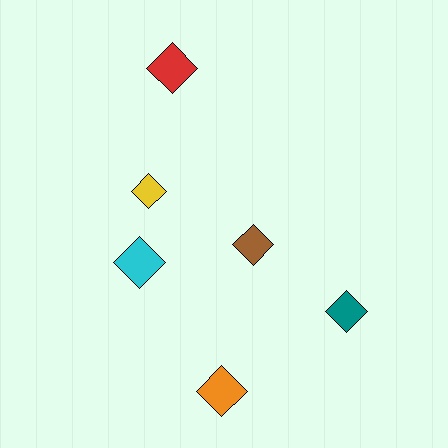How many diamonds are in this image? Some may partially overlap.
There are 6 diamonds.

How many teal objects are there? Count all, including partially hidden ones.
There is 1 teal object.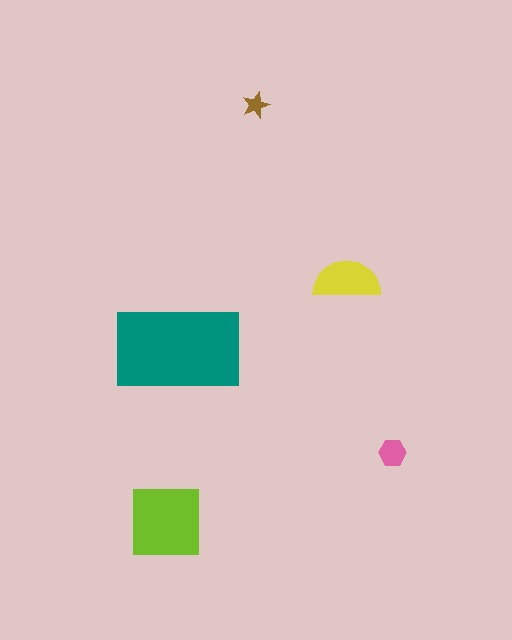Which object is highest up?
The brown star is topmost.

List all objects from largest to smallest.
The teal rectangle, the lime square, the yellow semicircle, the pink hexagon, the brown star.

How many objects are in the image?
There are 5 objects in the image.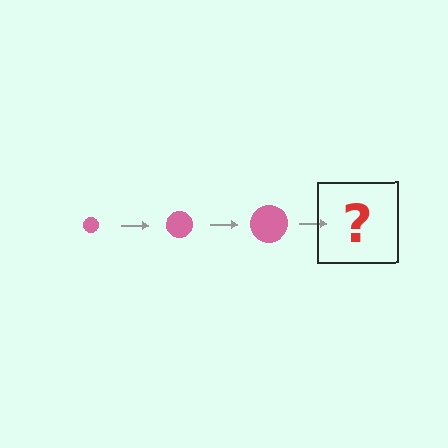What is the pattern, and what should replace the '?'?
The pattern is that the circle gets progressively larger each step. The '?' should be a pink circle, larger than the previous one.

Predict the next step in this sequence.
The next step is a pink circle, larger than the previous one.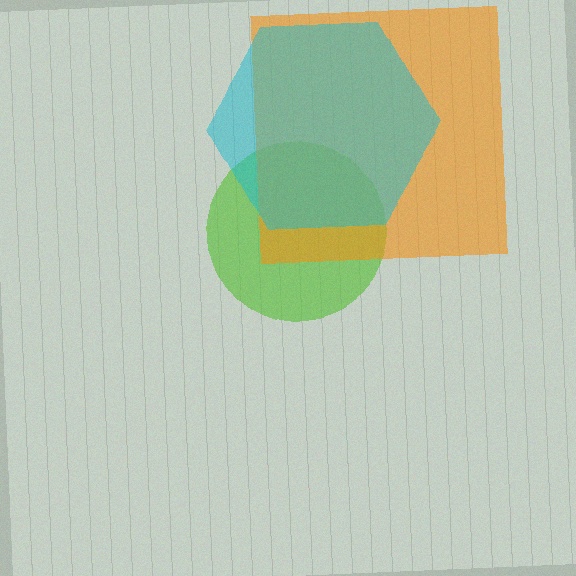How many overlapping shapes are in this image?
There are 3 overlapping shapes in the image.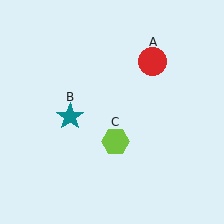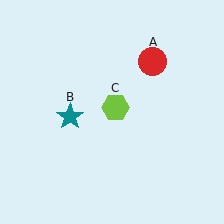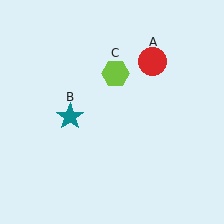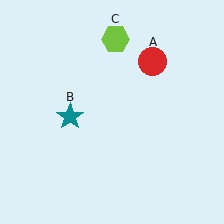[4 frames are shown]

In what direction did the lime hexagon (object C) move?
The lime hexagon (object C) moved up.